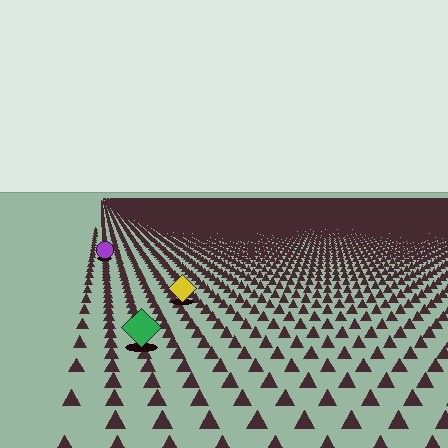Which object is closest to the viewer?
The green diamond is closest. The texture marks near it are larger and more spread out.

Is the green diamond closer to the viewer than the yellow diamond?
Yes. The green diamond is closer — you can tell from the texture gradient: the ground texture is coarser near it.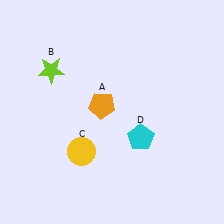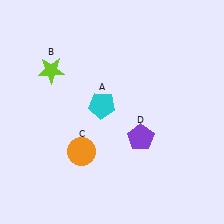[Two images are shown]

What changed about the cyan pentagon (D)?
In Image 1, D is cyan. In Image 2, it changed to purple.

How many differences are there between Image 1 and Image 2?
There are 3 differences between the two images.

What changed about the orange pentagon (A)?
In Image 1, A is orange. In Image 2, it changed to cyan.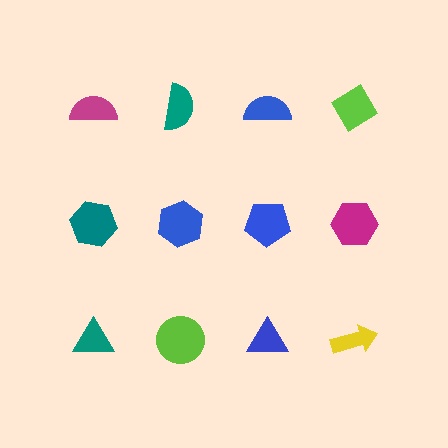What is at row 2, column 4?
A magenta hexagon.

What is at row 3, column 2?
A lime circle.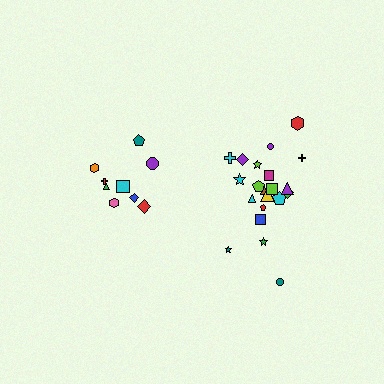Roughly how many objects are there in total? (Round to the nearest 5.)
Roughly 30 objects in total.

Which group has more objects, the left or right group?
The right group.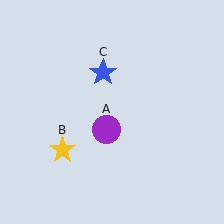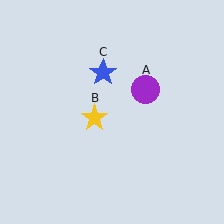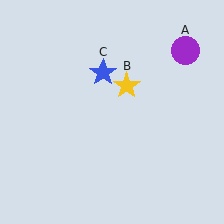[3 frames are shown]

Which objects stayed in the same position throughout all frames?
Blue star (object C) remained stationary.